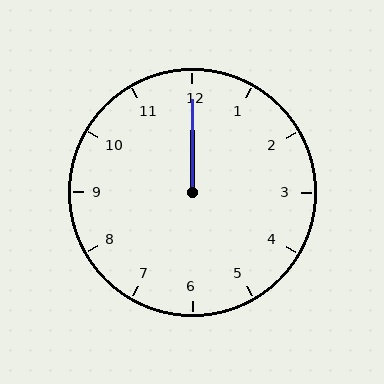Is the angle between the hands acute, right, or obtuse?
It is acute.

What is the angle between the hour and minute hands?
Approximately 0 degrees.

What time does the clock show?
12:00.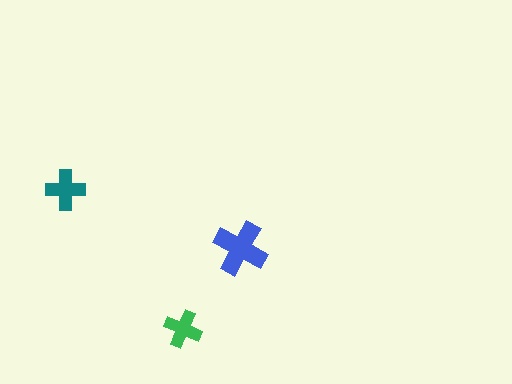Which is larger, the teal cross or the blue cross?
The blue one.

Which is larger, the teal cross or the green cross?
The teal one.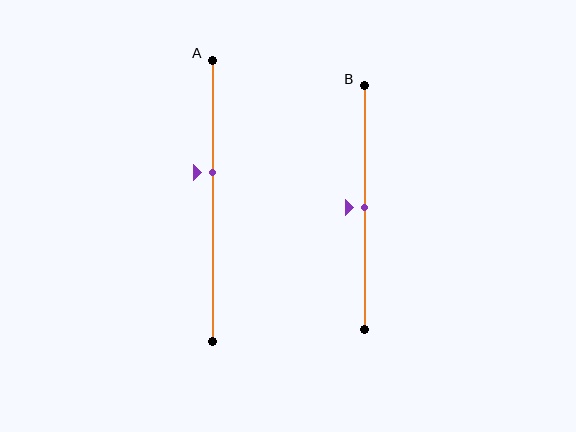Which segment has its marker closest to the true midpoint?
Segment B has its marker closest to the true midpoint.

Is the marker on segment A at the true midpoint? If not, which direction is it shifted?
No, the marker on segment A is shifted upward by about 10% of the segment length.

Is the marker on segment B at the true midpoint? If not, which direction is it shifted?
Yes, the marker on segment B is at the true midpoint.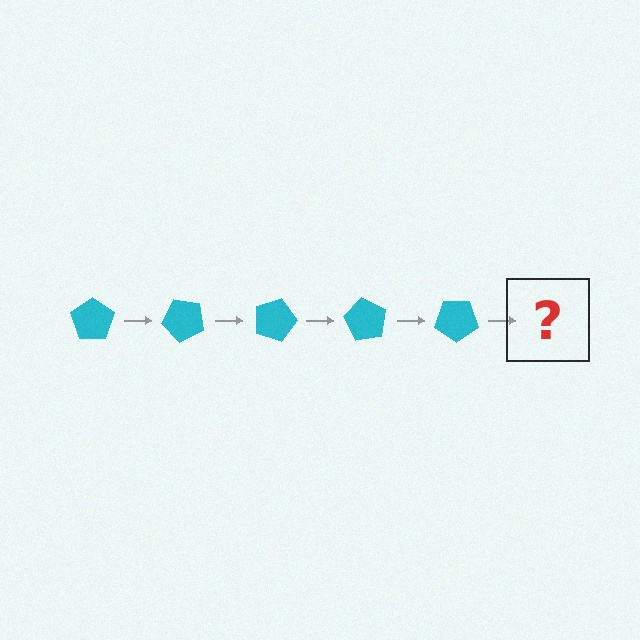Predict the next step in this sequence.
The next step is a cyan pentagon rotated 225 degrees.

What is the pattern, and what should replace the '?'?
The pattern is that the pentagon rotates 45 degrees each step. The '?' should be a cyan pentagon rotated 225 degrees.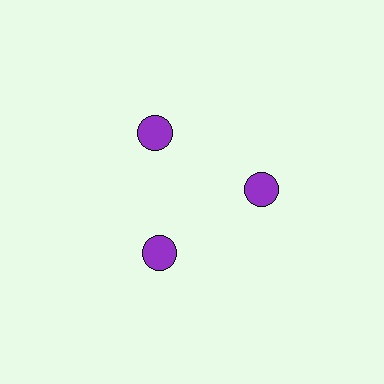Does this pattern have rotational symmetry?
Yes, this pattern has 3-fold rotational symmetry. It looks the same after rotating 120 degrees around the center.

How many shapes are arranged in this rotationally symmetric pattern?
There are 3 shapes, arranged in 3 groups of 1.